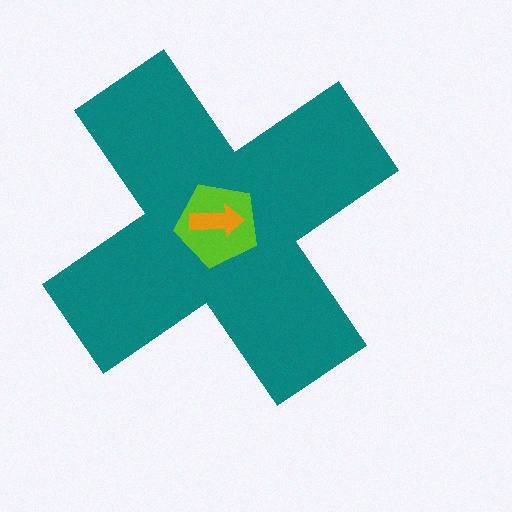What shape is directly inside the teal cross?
The lime pentagon.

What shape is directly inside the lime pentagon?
The orange arrow.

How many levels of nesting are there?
3.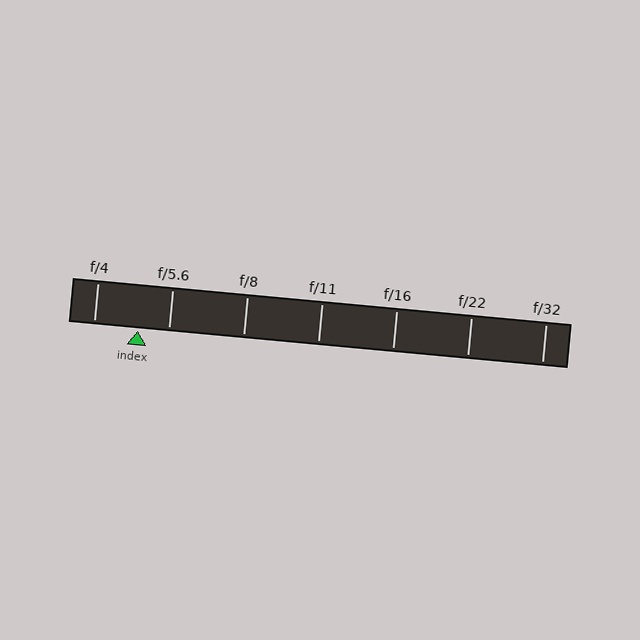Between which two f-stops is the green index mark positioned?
The index mark is between f/4 and f/5.6.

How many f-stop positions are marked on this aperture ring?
There are 7 f-stop positions marked.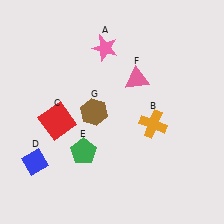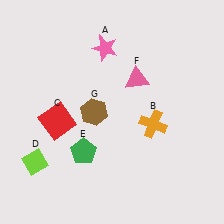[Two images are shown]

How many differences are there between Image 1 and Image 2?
There is 1 difference between the two images.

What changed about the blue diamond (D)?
In Image 1, D is blue. In Image 2, it changed to lime.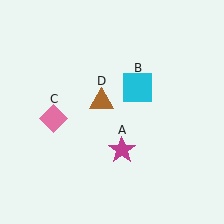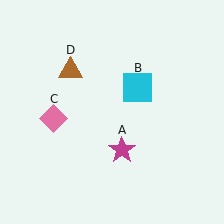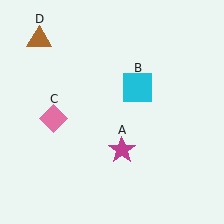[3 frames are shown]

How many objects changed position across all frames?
1 object changed position: brown triangle (object D).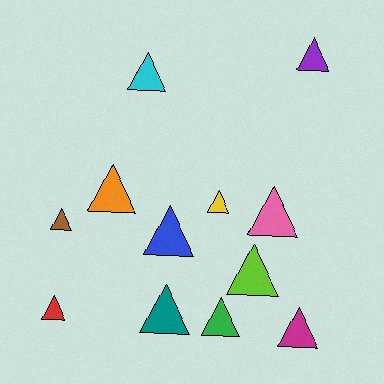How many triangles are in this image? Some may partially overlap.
There are 12 triangles.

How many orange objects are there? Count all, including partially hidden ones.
There is 1 orange object.